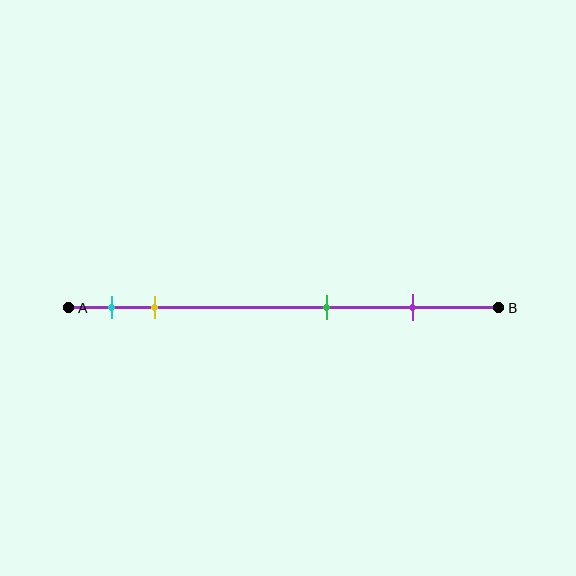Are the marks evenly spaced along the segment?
No, the marks are not evenly spaced.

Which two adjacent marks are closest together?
The cyan and yellow marks are the closest adjacent pair.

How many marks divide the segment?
There are 4 marks dividing the segment.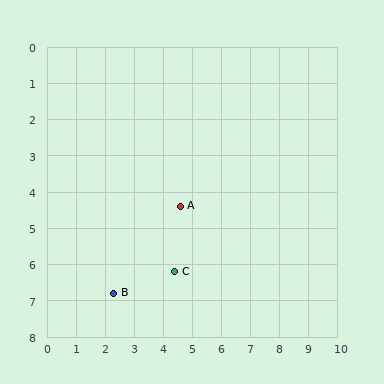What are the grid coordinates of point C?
Point C is at approximately (4.4, 6.2).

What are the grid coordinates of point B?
Point B is at approximately (2.3, 6.8).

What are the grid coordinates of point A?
Point A is at approximately (4.6, 4.4).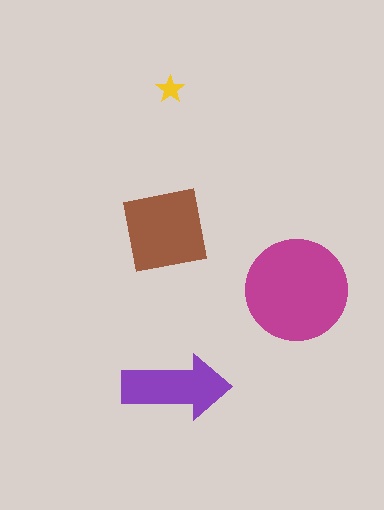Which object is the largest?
The magenta circle.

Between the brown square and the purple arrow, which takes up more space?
The brown square.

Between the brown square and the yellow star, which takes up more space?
The brown square.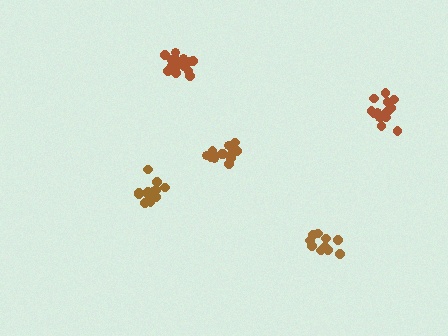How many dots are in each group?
Group 1: 14 dots, Group 2: 13 dots, Group 3: 17 dots, Group 4: 12 dots, Group 5: 14 dots (70 total).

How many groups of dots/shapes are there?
There are 5 groups.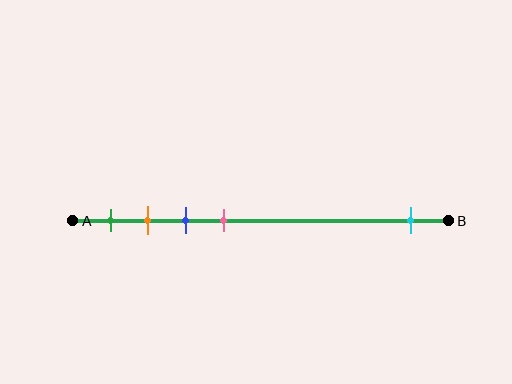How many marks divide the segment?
There are 5 marks dividing the segment.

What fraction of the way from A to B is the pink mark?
The pink mark is approximately 40% (0.4) of the way from A to B.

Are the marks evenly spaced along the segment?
No, the marks are not evenly spaced.